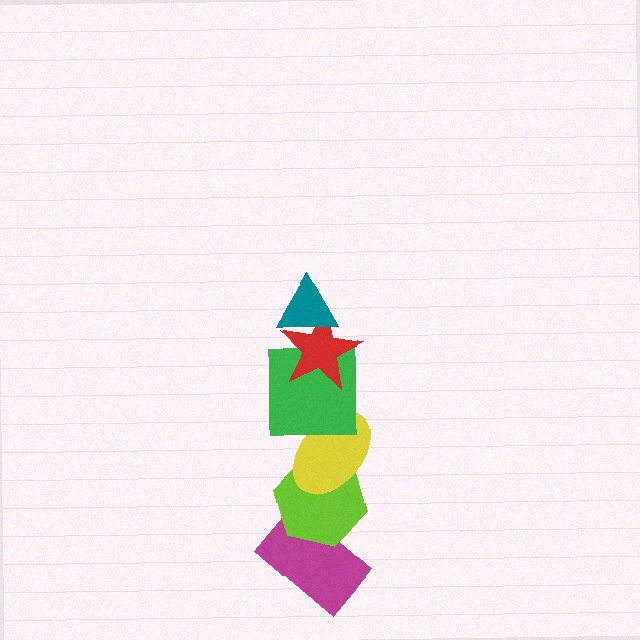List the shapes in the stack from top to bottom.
From top to bottom: the teal triangle, the red star, the green square, the yellow ellipse, the lime hexagon, the magenta rectangle.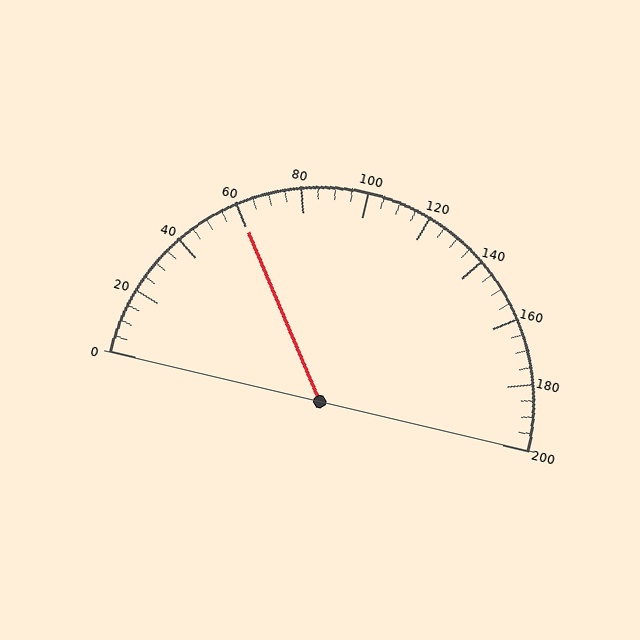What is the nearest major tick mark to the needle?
The nearest major tick mark is 60.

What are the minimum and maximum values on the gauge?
The gauge ranges from 0 to 200.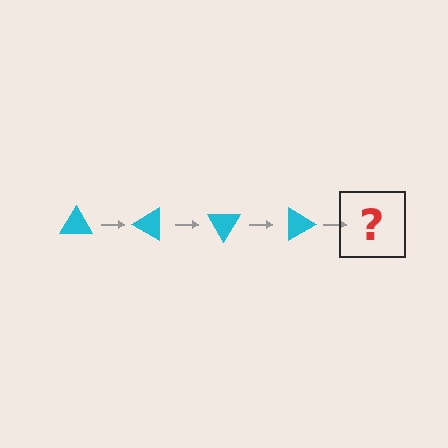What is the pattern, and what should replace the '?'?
The pattern is that the triangle rotates 30 degrees each step. The '?' should be a cyan triangle rotated 120 degrees.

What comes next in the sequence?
The next element should be a cyan triangle rotated 120 degrees.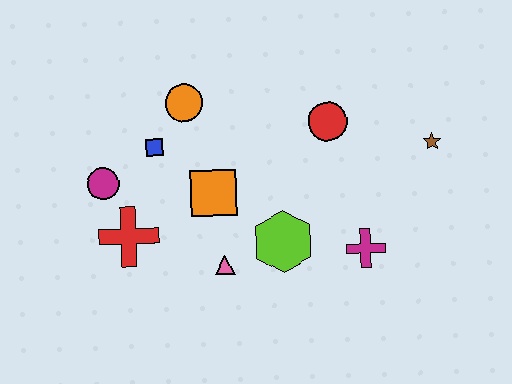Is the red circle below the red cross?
No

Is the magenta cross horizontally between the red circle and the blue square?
No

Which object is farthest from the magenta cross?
The magenta circle is farthest from the magenta cross.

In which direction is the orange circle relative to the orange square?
The orange circle is above the orange square.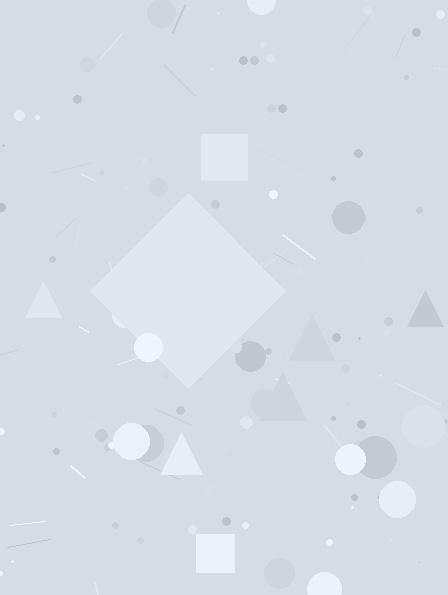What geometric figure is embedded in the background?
A diamond is embedded in the background.